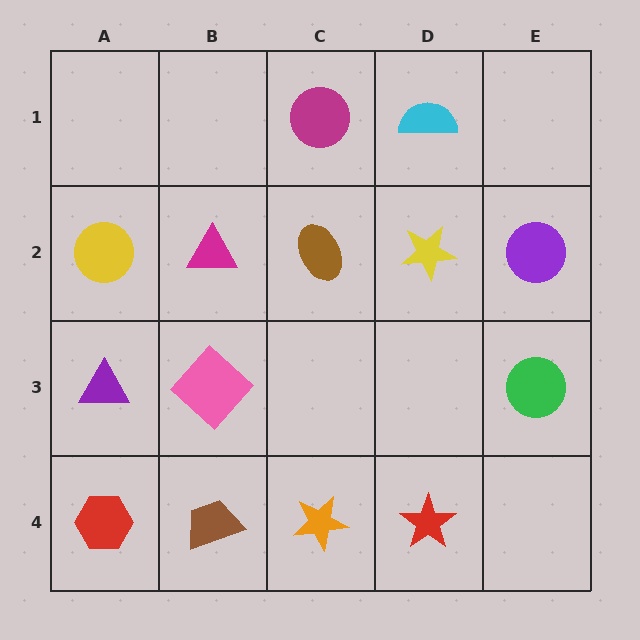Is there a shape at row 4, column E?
No, that cell is empty.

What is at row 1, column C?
A magenta circle.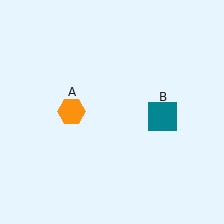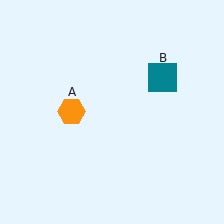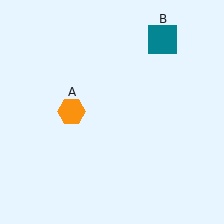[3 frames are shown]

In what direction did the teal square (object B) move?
The teal square (object B) moved up.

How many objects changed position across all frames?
1 object changed position: teal square (object B).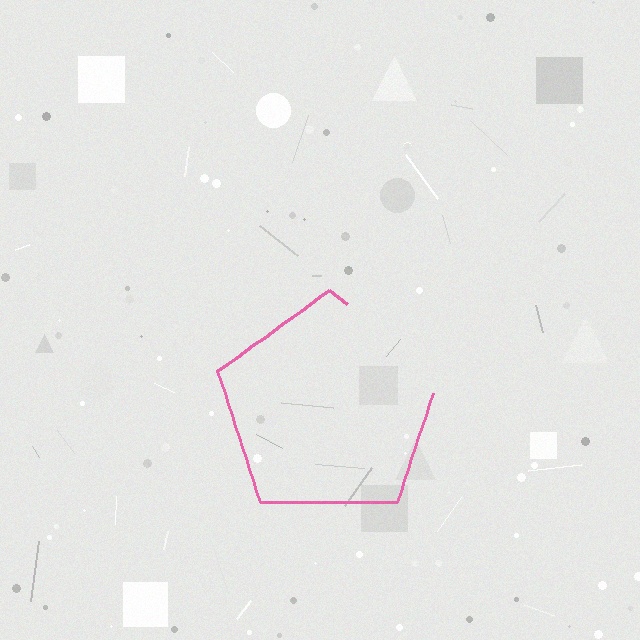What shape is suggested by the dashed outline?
The dashed outline suggests a pentagon.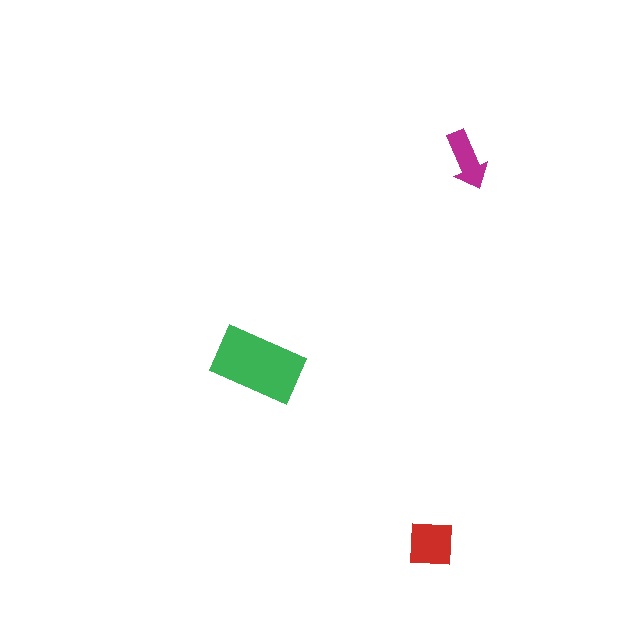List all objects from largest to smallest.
The green rectangle, the red square, the magenta arrow.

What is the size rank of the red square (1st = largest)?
2nd.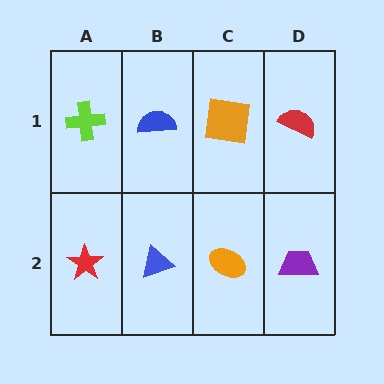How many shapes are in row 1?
4 shapes.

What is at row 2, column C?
An orange ellipse.